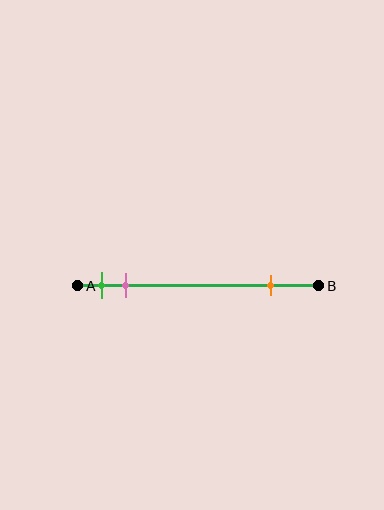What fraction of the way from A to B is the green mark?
The green mark is approximately 10% (0.1) of the way from A to B.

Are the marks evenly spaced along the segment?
No, the marks are not evenly spaced.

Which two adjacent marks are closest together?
The green and pink marks are the closest adjacent pair.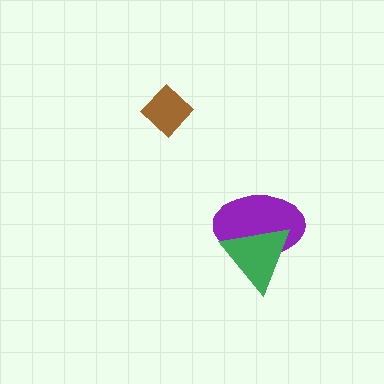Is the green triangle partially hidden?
No, no other shape covers it.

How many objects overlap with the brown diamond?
0 objects overlap with the brown diamond.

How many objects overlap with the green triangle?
1 object overlaps with the green triangle.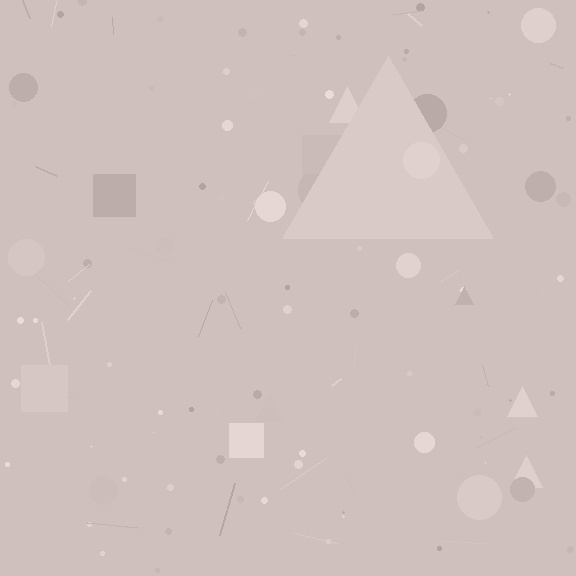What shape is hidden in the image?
A triangle is hidden in the image.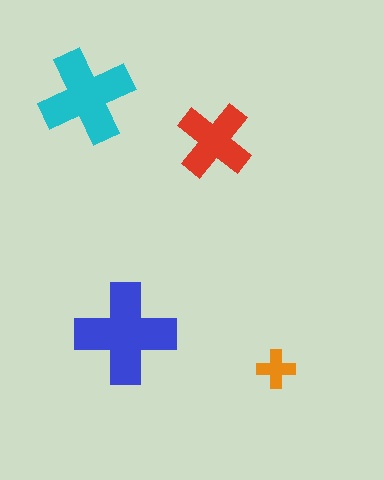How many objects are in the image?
There are 4 objects in the image.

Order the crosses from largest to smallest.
the blue one, the cyan one, the red one, the orange one.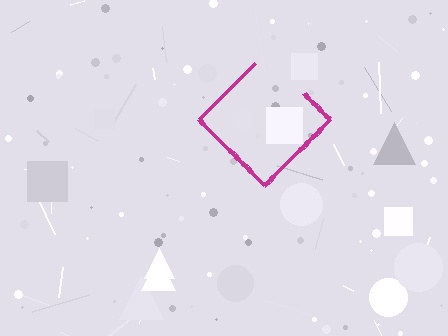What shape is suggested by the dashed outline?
The dashed outline suggests a diamond.